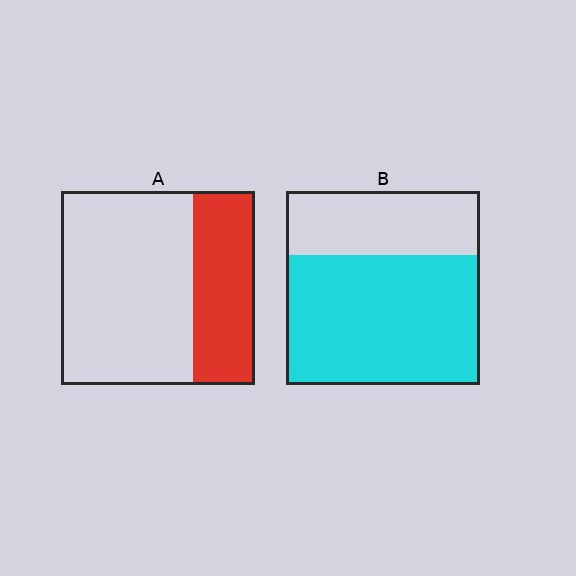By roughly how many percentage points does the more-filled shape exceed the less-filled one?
By roughly 35 percentage points (B over A).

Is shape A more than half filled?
No.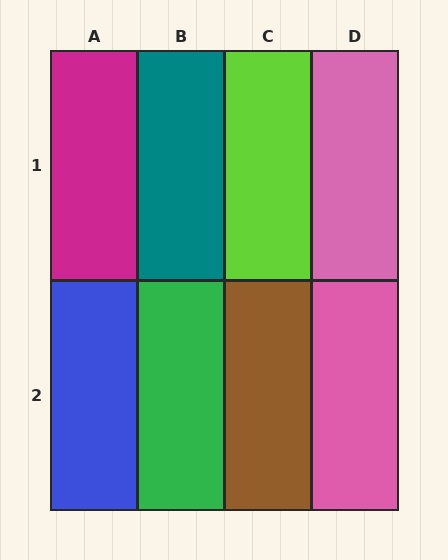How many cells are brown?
1 cell is brown.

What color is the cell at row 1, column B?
Teal.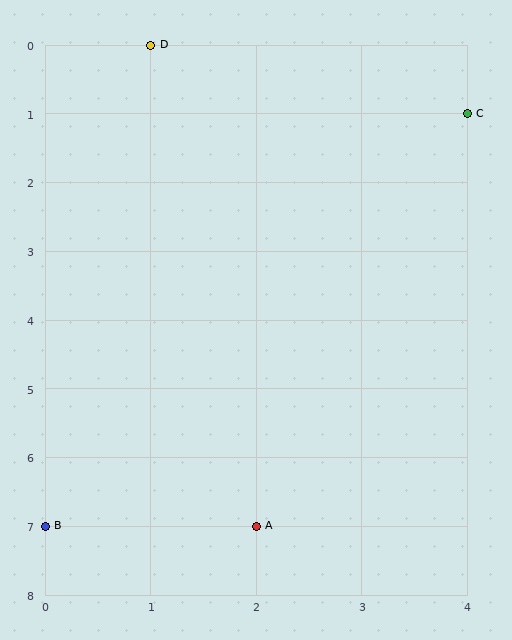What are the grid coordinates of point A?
Point A is at grid coordinates (2, 7).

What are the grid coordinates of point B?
Point B is at grid coordinates (0, 7).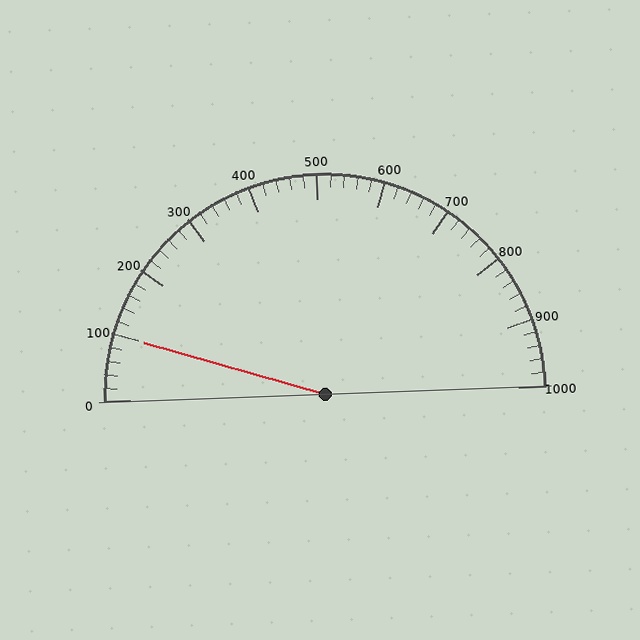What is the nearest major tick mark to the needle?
The nearest major tick mark is 100.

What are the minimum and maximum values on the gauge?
The gauge ranges from 0 to 1000.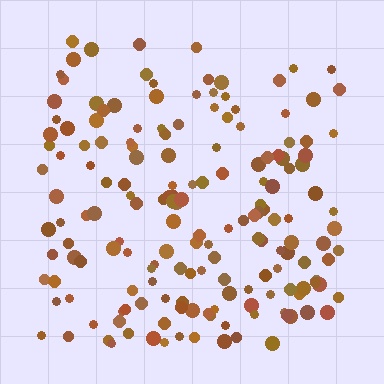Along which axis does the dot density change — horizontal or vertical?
Vertical.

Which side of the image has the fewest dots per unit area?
The top.